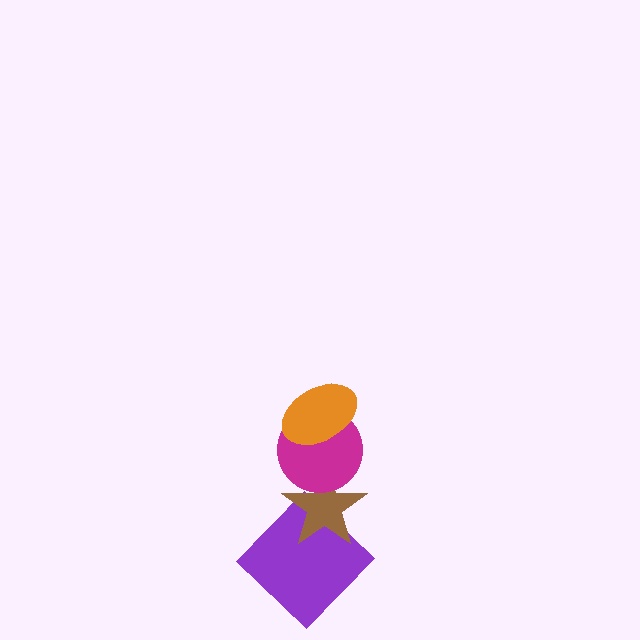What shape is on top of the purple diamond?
The brown star is on top of the purple diamond.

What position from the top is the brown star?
The brown star is 3rd from the top.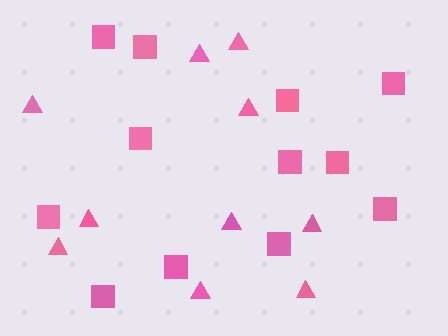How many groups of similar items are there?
There are 2 groups: one group of squares (12) and one group of triangles (10).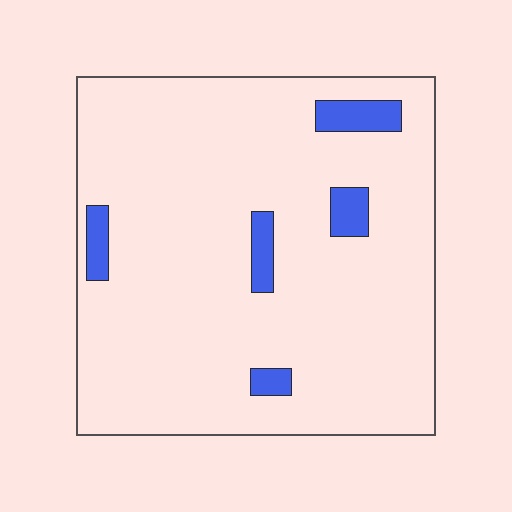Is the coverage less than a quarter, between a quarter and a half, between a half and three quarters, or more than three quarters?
Less than a quarter.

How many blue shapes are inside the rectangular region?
5.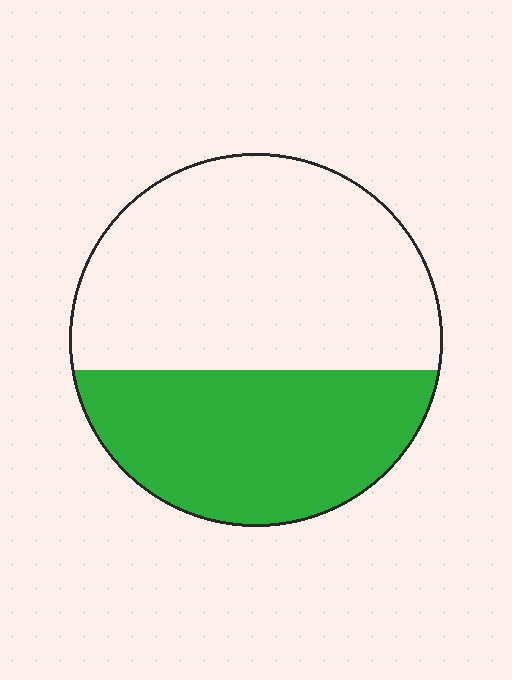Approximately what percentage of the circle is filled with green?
Approximately 40%.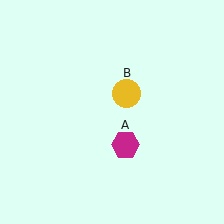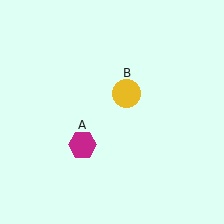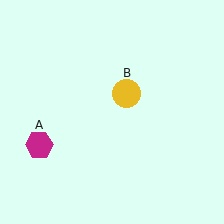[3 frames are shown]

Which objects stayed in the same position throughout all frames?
Yellow circle (object B) remained stationary.